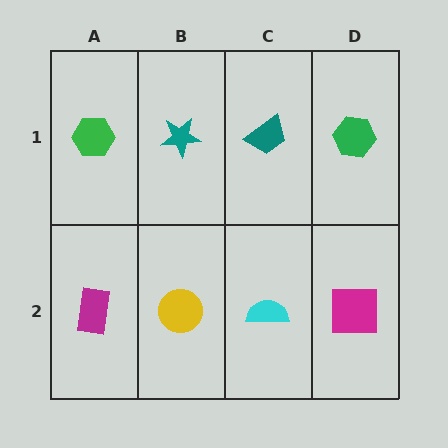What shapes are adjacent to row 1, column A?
A magenta rectangle (row 2, column A), a teal star (row 1, column B).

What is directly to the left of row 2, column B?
A magenta rectangle.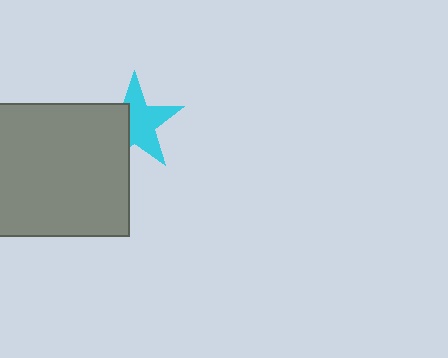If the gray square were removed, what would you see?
You would see the complete cyan star.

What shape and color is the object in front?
The object in front is a gray square.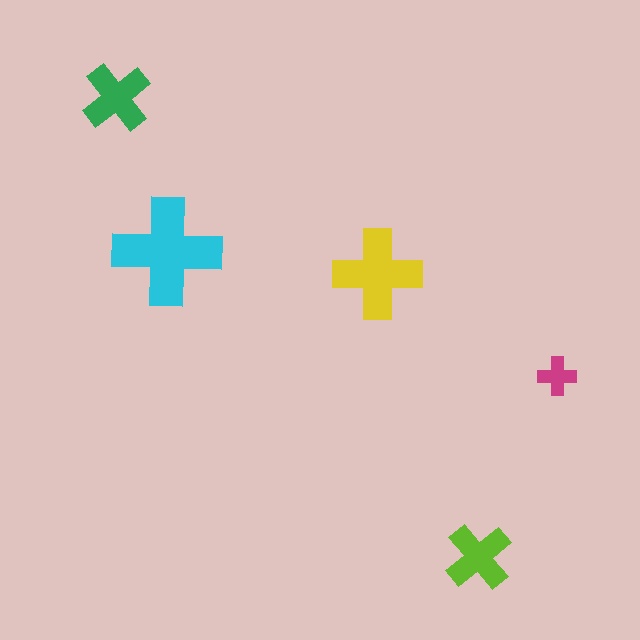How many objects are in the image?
There are 5 objects in the image.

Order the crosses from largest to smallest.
the cyan one, the yellow one, the green one, the lime one, the magenta one.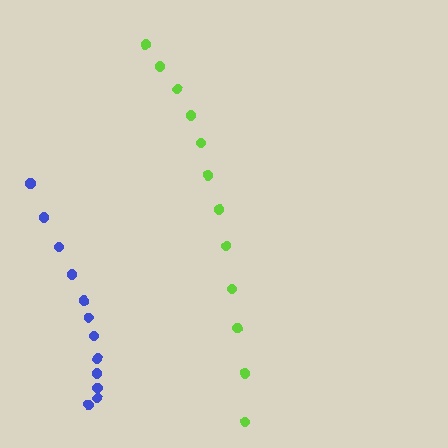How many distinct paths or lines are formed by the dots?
There are 2 distinct paths.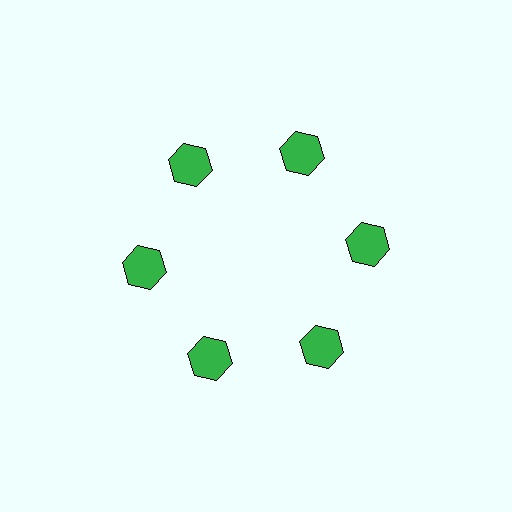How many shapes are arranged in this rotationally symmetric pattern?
There are 6 shapes, arranged in 6 groups of 1.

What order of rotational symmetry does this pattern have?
This pattern has 6-fold rotational symmetry.